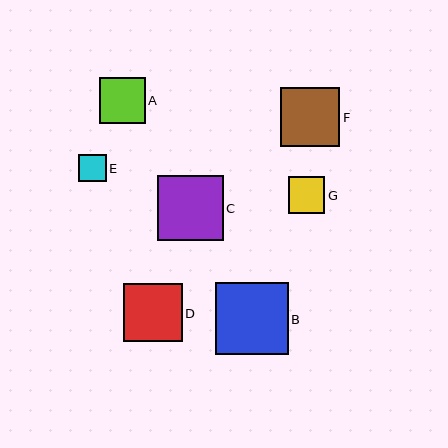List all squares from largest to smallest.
From largest to smallest: B, C, F, D, A, G, E.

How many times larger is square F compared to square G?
Square F is approximately 1.6 times the size of square G.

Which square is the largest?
Square B is the largest with a size of approximately 72 pixels.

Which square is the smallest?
Square E is the smallest with a size of approximately 28 pixels.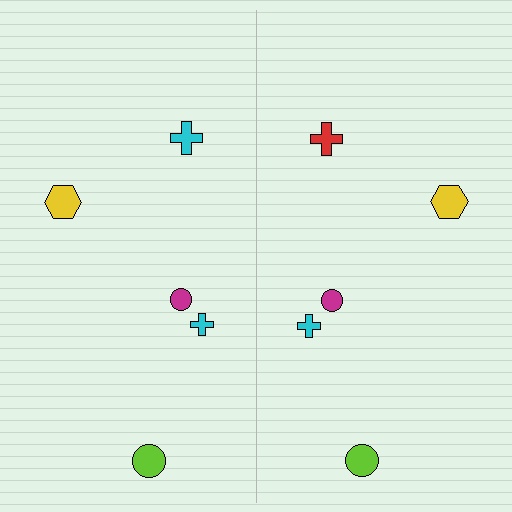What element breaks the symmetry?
The red cross on the right side breaks the symmetry — its mirror counterpart is cyan.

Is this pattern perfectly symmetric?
No, the pattern is not perfectly symmetric. The red cross on the right side breaks the symmetry — its mirror counterpart is cyan.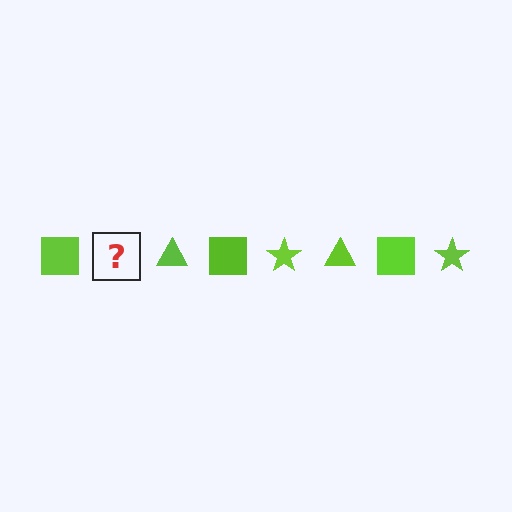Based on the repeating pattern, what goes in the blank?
The blank should be a lime star.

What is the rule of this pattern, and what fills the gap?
The rule is that the pattern cycles through square, star, triangle shapes in lime. The gap should be filled with a lime star.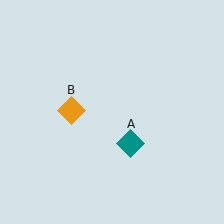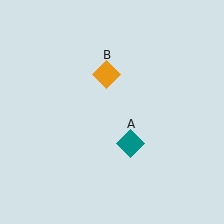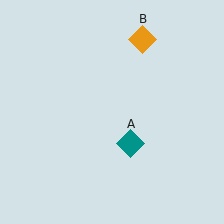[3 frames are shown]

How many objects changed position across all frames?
1 object changed position: orange diamond (object B).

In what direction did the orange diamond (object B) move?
The orange diamond (object B) moved up and to the right.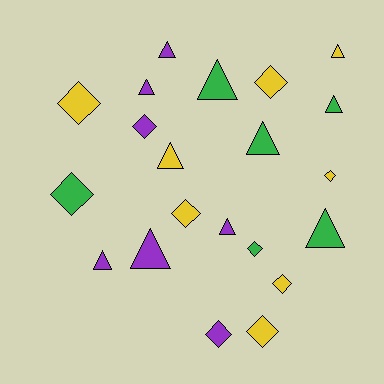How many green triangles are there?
There are 4 green triangles.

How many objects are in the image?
There are 21 objects.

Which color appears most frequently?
Yellow, with 8 objects.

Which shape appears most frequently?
Triangle, with 11 objects.